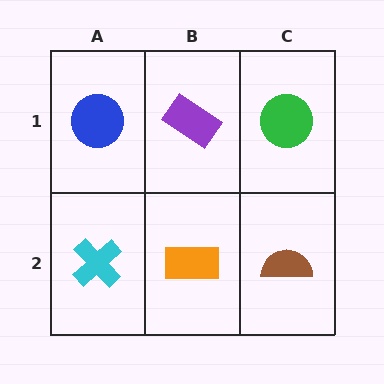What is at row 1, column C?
A green circle.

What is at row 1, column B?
A purple rectangle.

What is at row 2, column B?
An orange rectangle.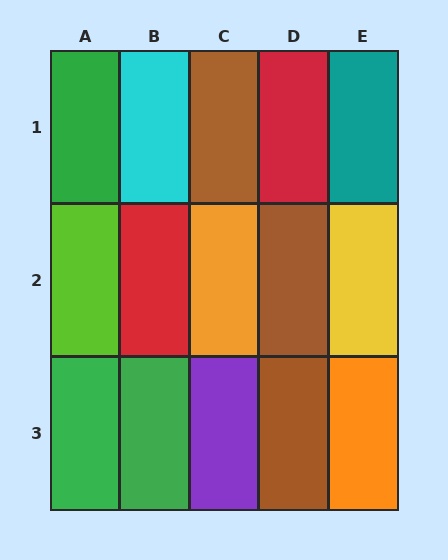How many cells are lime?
1 cell is lime.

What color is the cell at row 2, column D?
Brown.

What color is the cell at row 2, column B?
Red.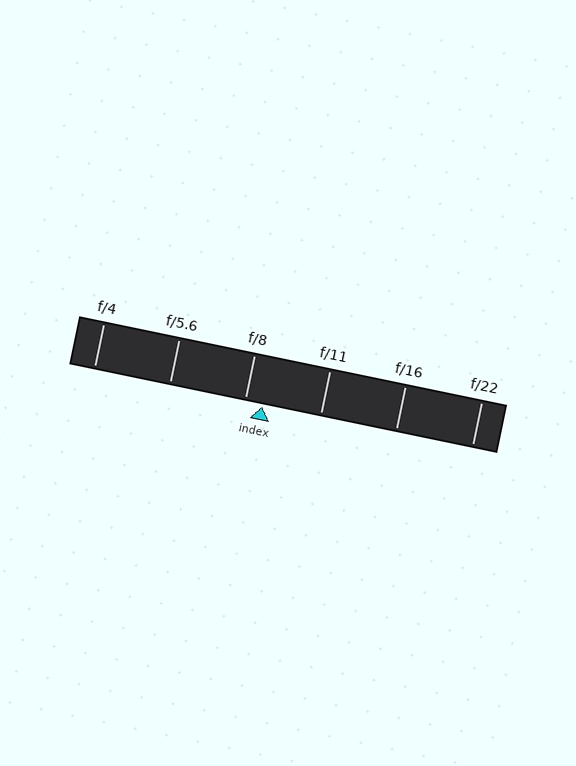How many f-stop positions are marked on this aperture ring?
There are 6 f-stop positions marked.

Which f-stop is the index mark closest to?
The index mark is closest to f/8.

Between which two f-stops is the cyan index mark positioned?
The index mark is between f/8 and f/11.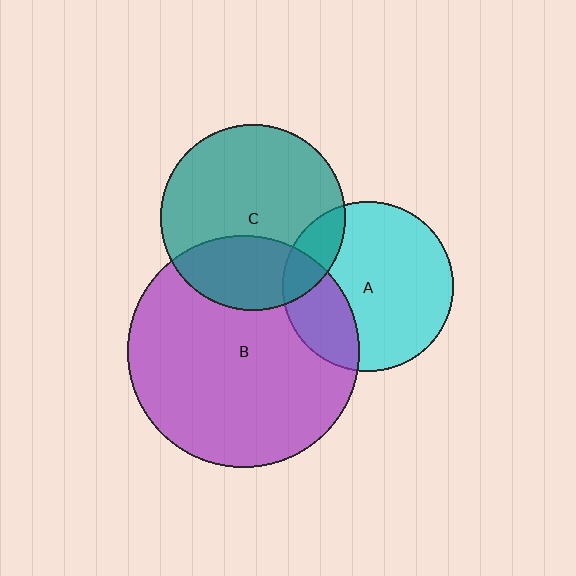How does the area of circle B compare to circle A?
Approximately 1.9 times.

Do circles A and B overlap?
Yes.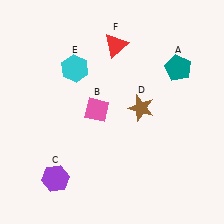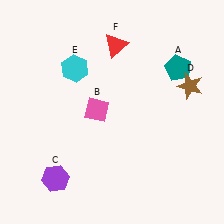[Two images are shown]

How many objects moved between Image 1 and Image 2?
1 object moved between the two images.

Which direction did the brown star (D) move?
The brown star (D) moved right.